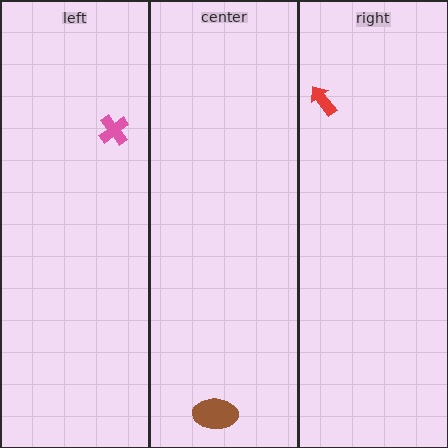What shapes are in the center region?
The brown ellipse.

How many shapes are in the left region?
1.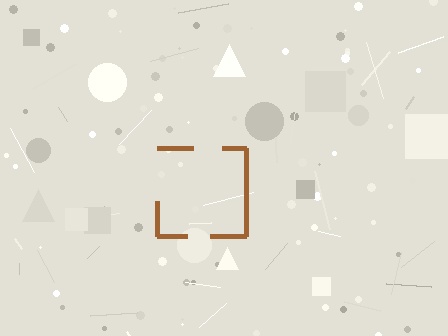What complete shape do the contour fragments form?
The contour fragments form a square.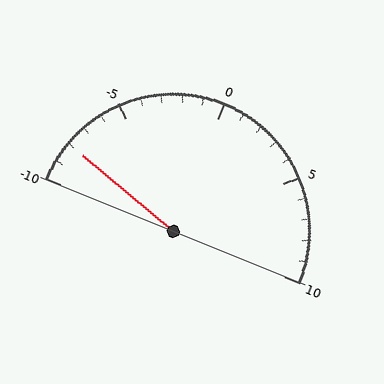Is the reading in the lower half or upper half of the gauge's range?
The reading is in the lower half of the range (-10 to 10).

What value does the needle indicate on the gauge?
The needle indicates approximately -8.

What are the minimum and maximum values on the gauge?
The gauge ranges from -10 to 10.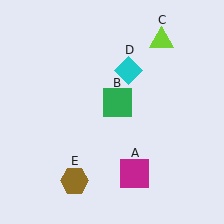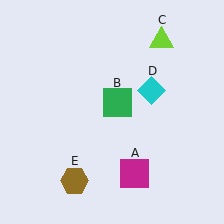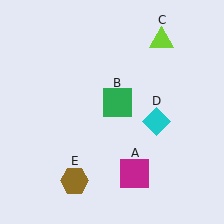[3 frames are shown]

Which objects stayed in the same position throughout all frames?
Magenta square (object A) and green square (object B) and lime triangle (object C) and brown hexagon (object E) remained stationary.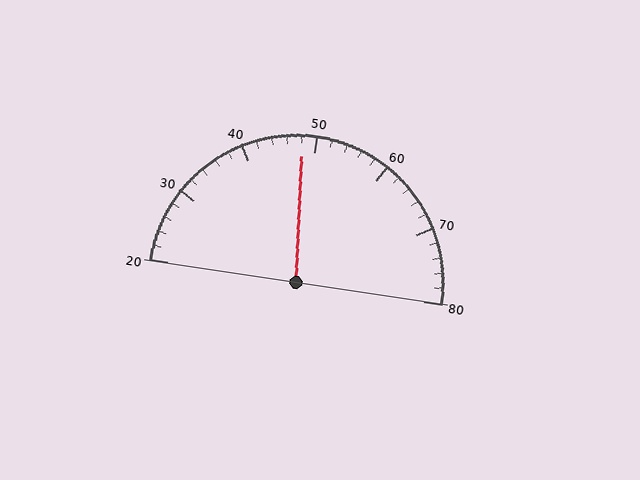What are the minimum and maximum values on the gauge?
The gauge ranges from 20 to 80.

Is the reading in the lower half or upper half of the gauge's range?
The reading is in the lower half of the range (20 to 80).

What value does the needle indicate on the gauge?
The needle indicates approximately 48.